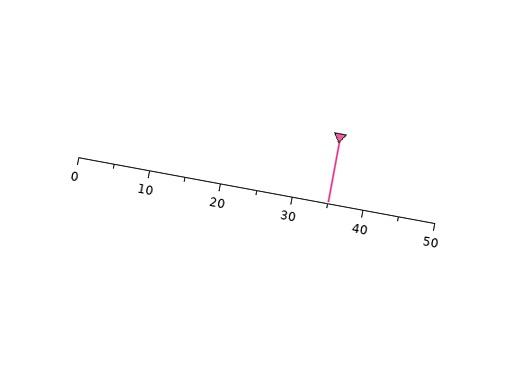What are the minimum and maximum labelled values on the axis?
The axis runs from 0 to 50.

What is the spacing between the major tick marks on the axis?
The major ticks are spaced 10 apart.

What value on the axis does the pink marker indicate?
The marker indicates approximately 35.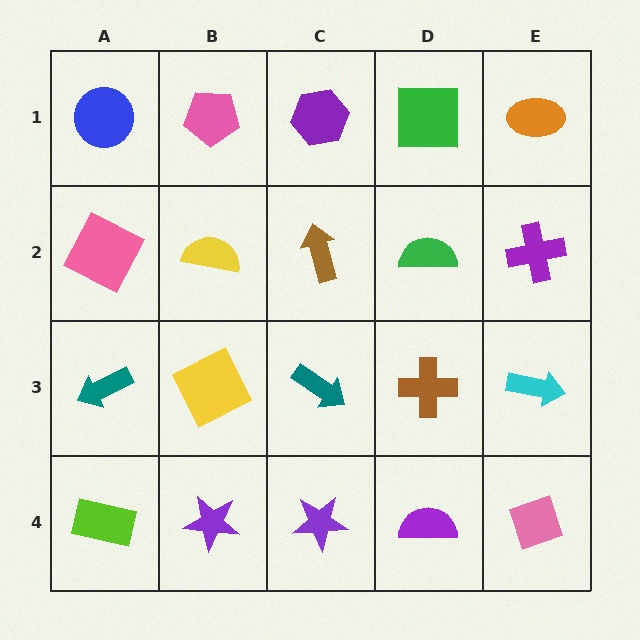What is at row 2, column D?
A green semicircle.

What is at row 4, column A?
A lime rectangle.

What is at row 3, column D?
A brown cross.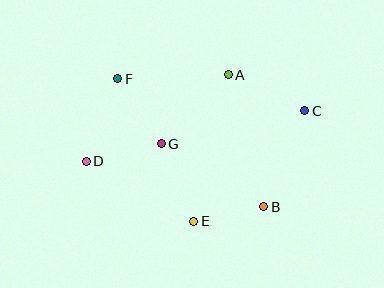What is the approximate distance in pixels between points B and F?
The distance between B and F is approximately 194 pixels.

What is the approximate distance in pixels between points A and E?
The distance between A and E is approximately 150 pixels.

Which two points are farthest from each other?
Points C and D are farthest from each other.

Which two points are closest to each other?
Points B and E are closest to each other.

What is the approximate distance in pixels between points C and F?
The distance between C and F is approximately 190 pixels.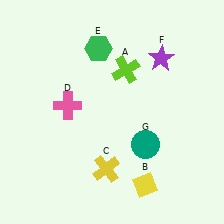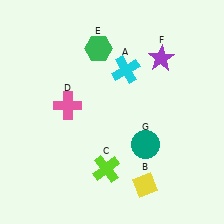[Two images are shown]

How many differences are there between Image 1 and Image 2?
There are 2 differences between the two images.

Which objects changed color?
A changed from lime to cyan. C changed from yellow to lime.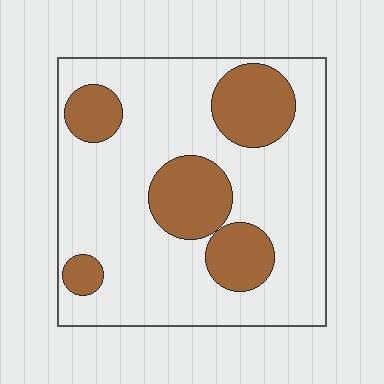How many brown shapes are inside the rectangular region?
5.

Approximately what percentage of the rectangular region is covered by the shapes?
Approximately 25%.